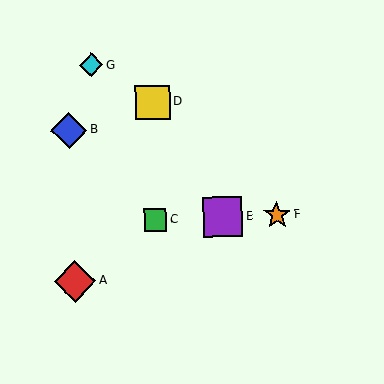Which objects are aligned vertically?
Objects C, D are aligned vertically.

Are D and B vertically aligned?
No, D is at x≈152 and B is at x≈69.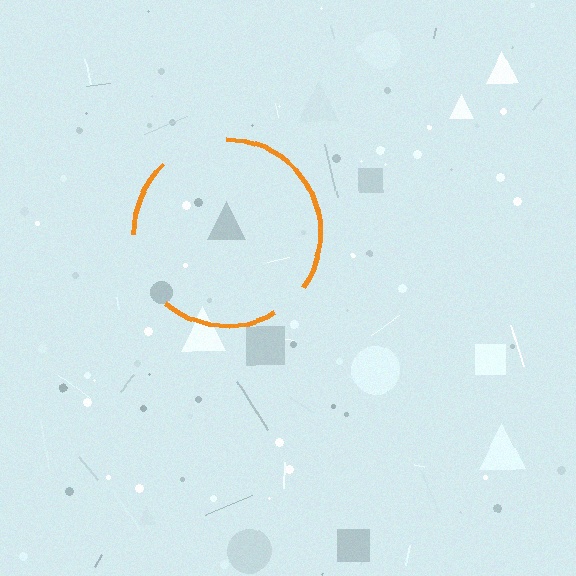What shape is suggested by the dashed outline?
The dashed outline suggests a circle.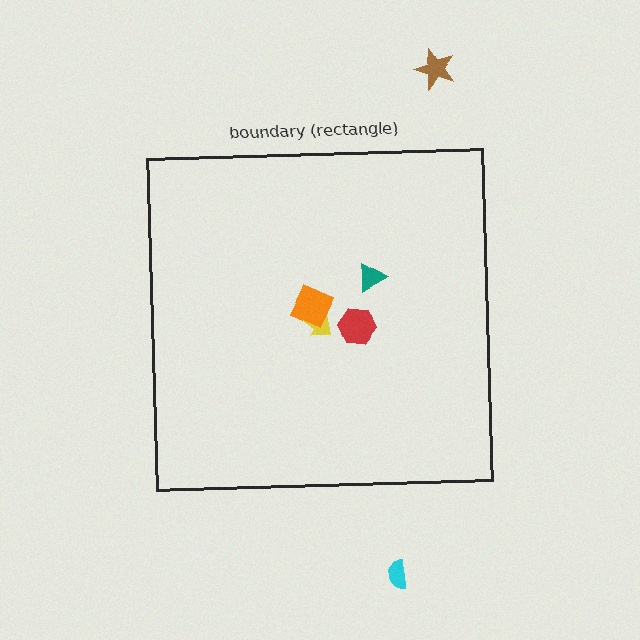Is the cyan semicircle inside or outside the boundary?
Outside.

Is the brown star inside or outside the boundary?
Outside.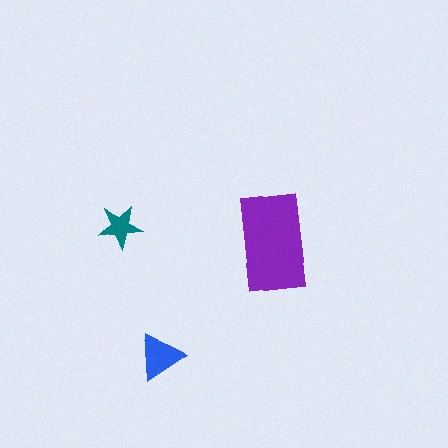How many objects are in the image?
There are 3 objects in the image.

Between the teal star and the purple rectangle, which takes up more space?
The purple rectangle.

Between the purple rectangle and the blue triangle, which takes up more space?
The purple rectangle.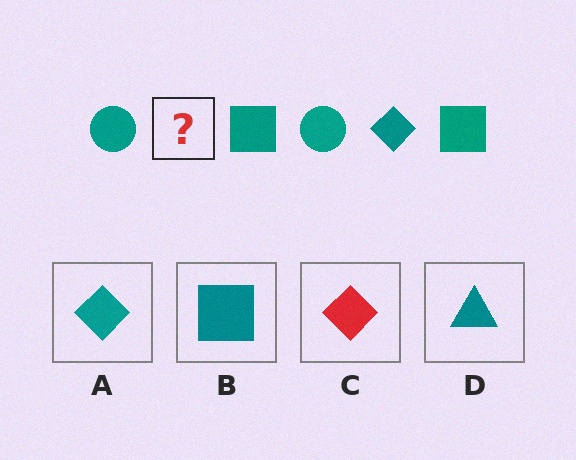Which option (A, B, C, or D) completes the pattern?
A.